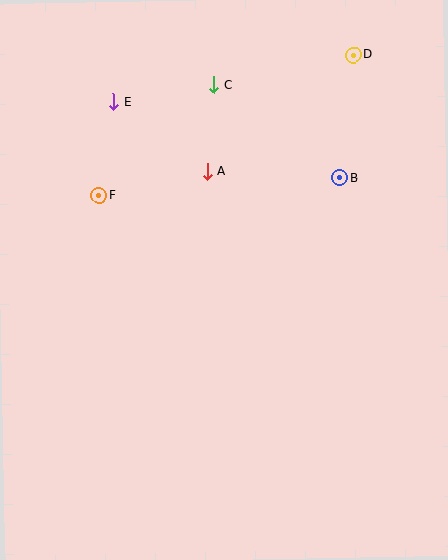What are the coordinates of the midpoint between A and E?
The midpoint between A and E is at (160, 137).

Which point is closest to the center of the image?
Point A at (207, 172) is closest to the center.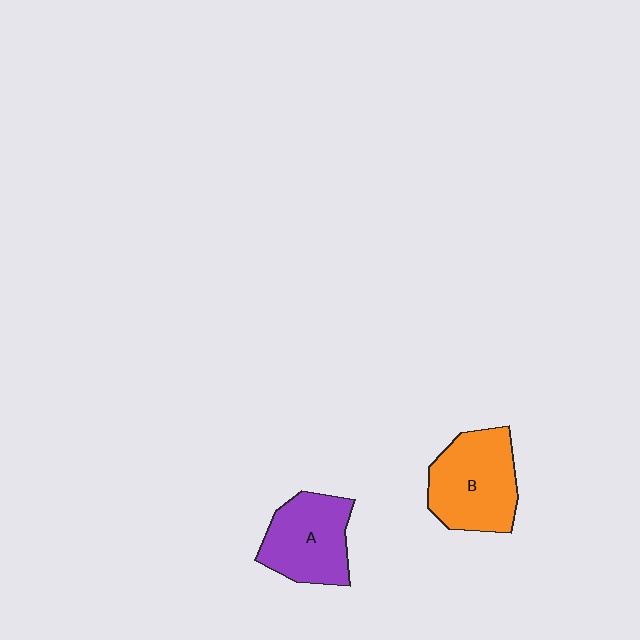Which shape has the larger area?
Shape B (orange).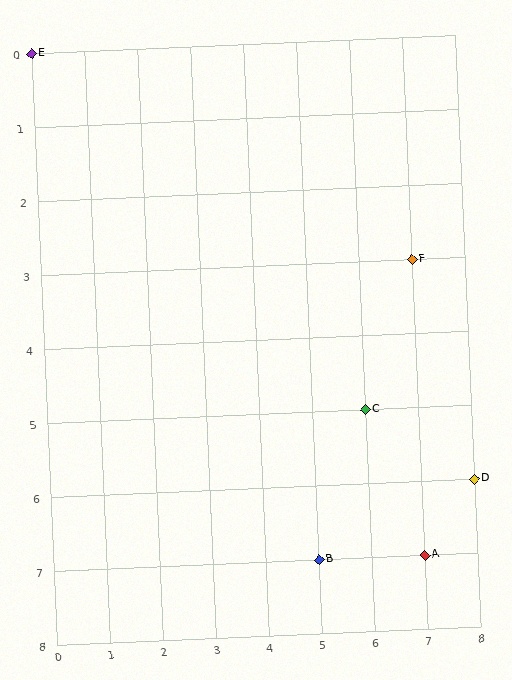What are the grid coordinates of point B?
Point B is at grid coordinates (5, 7).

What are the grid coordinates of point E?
Point E is at grid coordinates (0, 0).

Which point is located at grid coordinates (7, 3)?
Point F is at (7, 3).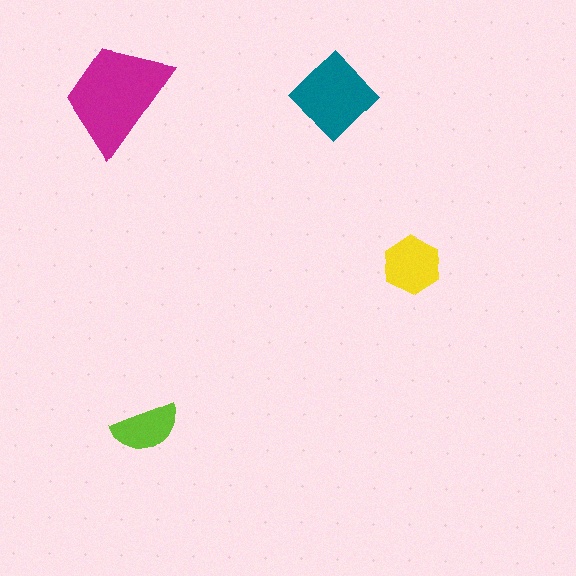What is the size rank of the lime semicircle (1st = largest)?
4th.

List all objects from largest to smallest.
The magenta trapezoid, the teal diamond, the yellow hexagon, the lime semicircle.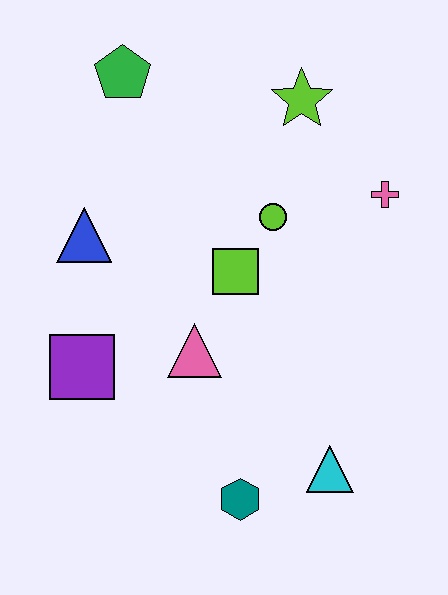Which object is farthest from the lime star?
The teal hexagon is farthest from the lime star.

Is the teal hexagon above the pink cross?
No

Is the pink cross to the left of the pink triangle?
No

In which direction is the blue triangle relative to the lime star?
The blue triangle is to the left of the lime star.